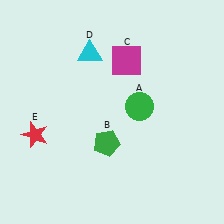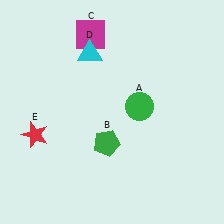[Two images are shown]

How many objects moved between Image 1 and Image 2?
1 object moved between the two images.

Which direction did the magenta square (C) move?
The magenta square (C) moved left.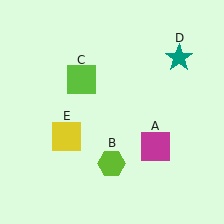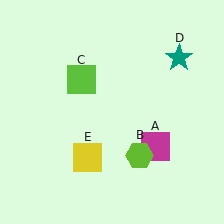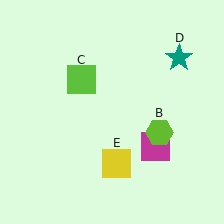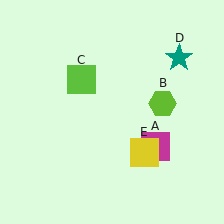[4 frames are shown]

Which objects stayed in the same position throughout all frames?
Magenta square (object A) and lime square (object C) and teal star (object D) remained stationary.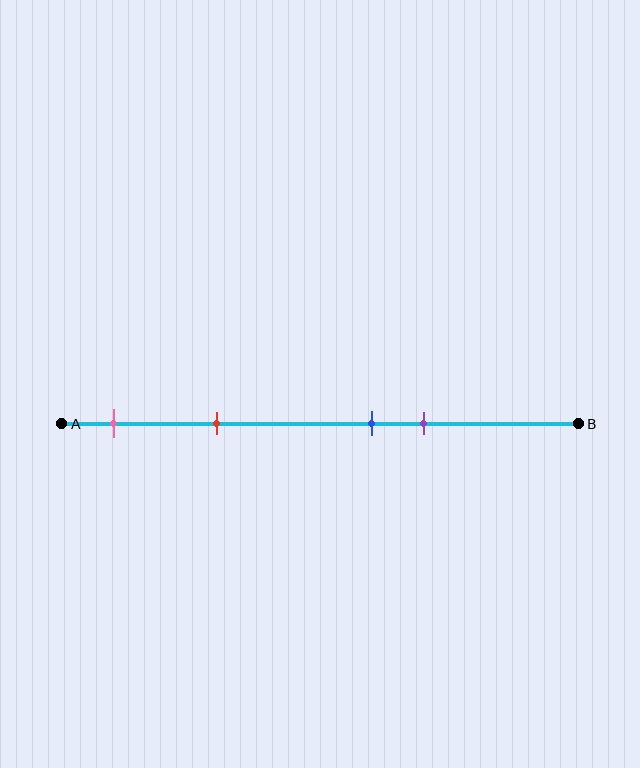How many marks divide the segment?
There are 4 marks dividing the segment.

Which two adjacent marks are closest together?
The blue and purple marks are the closest adjacent pair.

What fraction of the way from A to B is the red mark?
The red mark is approximately 30% (0.3) of the way from A to B.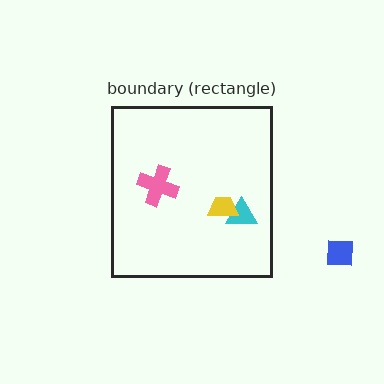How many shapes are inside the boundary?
3 inside, 1 outside.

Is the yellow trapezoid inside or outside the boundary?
Inside.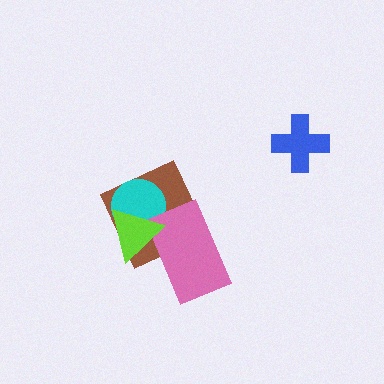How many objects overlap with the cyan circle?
2 objects overlap with the cyan circle.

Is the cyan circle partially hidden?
Yes, it is partially covered by another shape.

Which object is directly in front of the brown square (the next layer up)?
The cyan circle is directly in front of the brown square.